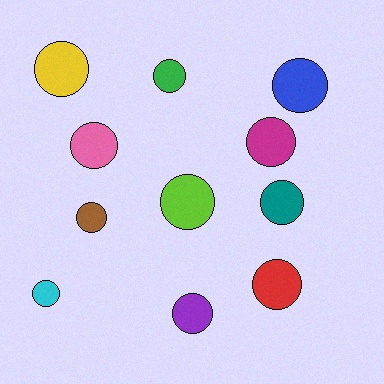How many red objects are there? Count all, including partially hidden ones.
There is 1 red object.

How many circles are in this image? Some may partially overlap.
There are 11 circles.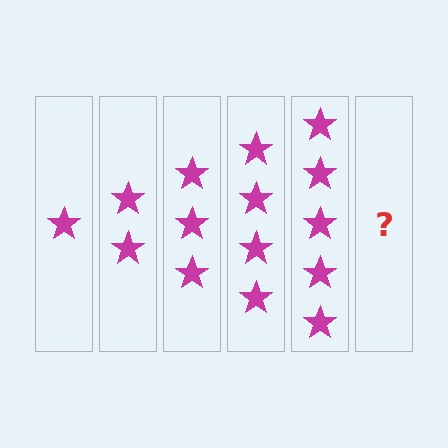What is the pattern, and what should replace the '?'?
The pattern is that each step adds one more star. The '?' should be 6 stars.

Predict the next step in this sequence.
The next step is 6 stars.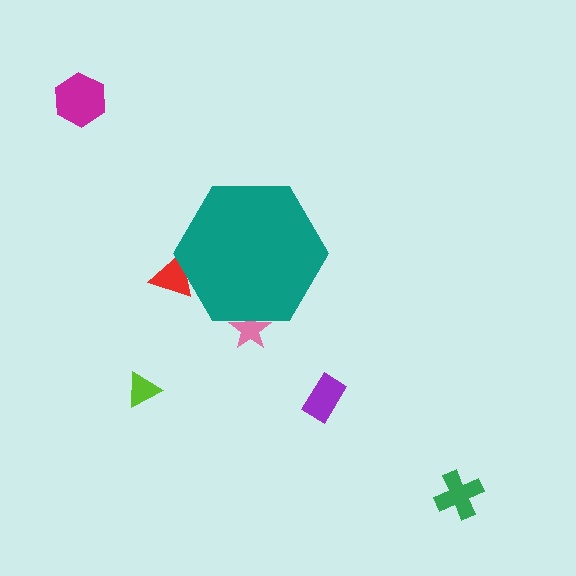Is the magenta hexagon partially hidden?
No, the magenta hexagon is fully visible.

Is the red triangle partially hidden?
Yes, the red triangle is partially hidden behind the teal hexagon.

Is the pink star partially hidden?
Yes, the pink star is partially hidden behind the teal hexagon.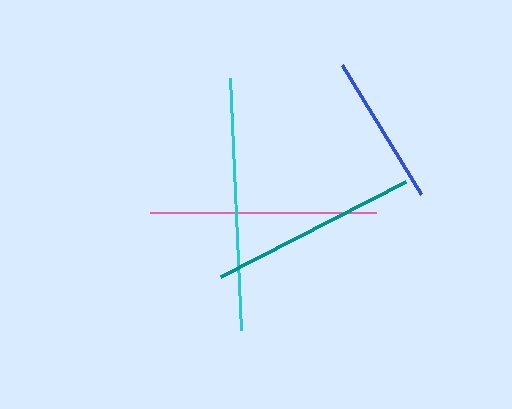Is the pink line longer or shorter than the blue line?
The pink line is longer than the blue line.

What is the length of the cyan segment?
The cyan segment is approximately 253 pixels long.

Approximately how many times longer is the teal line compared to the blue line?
The teal line is approximately 1.4 times the length of the blue line.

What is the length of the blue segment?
The blue segment is approximately 152 pixels long.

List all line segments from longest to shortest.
From longest to shortest: cyan, pink, teal, blue.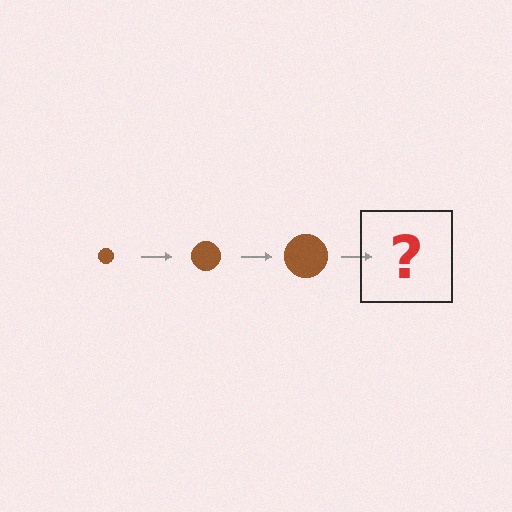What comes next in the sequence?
The next element should be a brown circle, larger than the previous one.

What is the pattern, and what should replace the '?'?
The pattern is that the circle gets progressively larger each step. The '?' should be a brown circle, larger than the previous one.